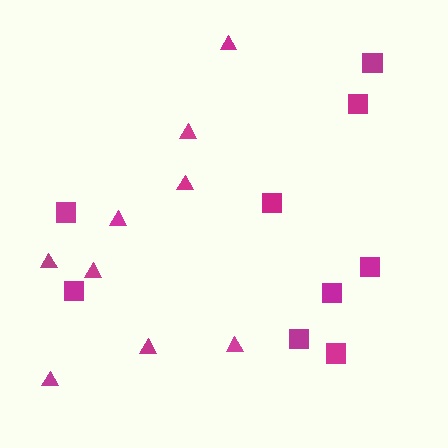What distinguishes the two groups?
There are 2 groups: one group of squares (9) and one group of triangles (9).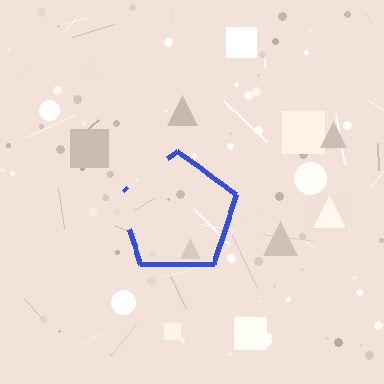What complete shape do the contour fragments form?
The contour fragments form a pentagon.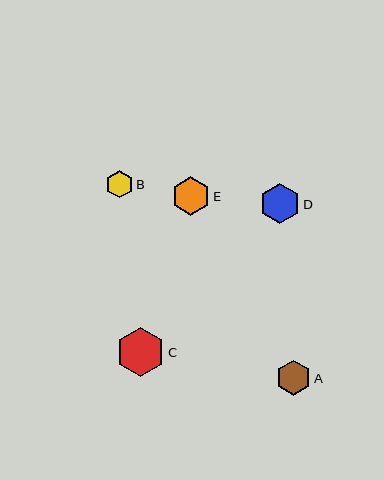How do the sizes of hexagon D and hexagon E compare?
Hexagon D and hexagon E are approximately the same size.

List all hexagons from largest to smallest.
From largest to smallest: C, D, E, A, B.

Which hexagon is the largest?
Hexagon C is the largest with a size of approximately 49 pixels.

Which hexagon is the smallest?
Hexagon B is the smallest with a size of approximately 27 pixels.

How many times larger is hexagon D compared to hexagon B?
Hexagon D is approximately 1.5 times the size of hexagon B.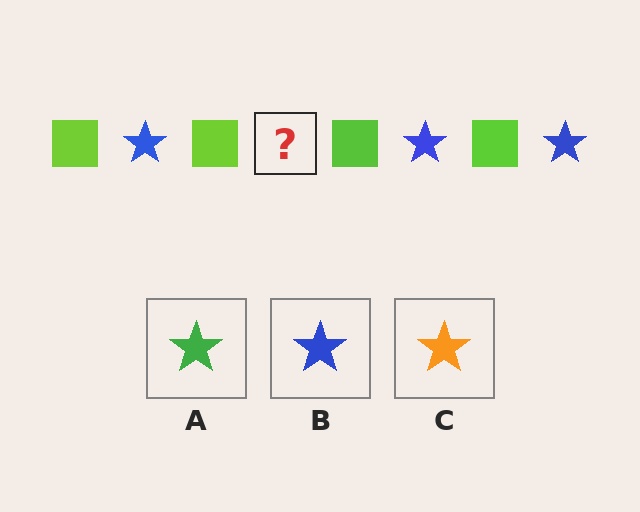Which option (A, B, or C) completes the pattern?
B.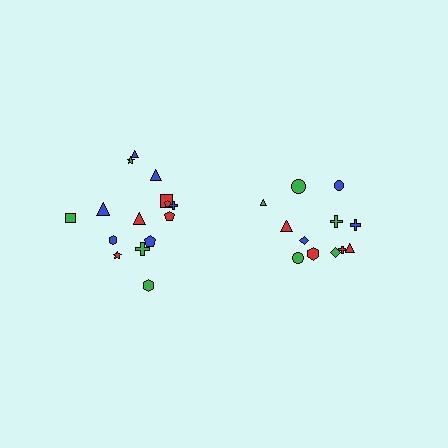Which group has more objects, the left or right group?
The left group.